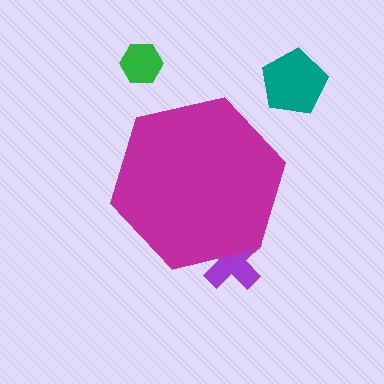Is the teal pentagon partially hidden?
No, the teal pentagon is fully visible.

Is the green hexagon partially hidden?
No, the green hexagon is fully visible.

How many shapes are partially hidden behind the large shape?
1 shape is partially hidden.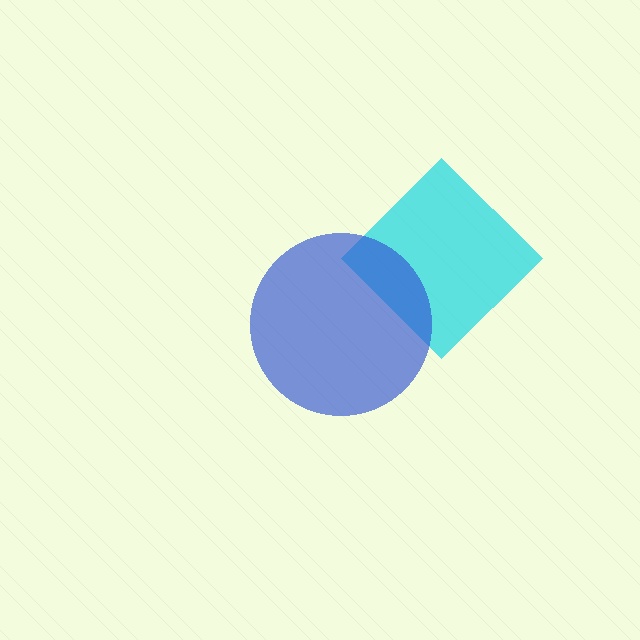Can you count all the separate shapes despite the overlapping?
Yes, there are 2 separate shapes.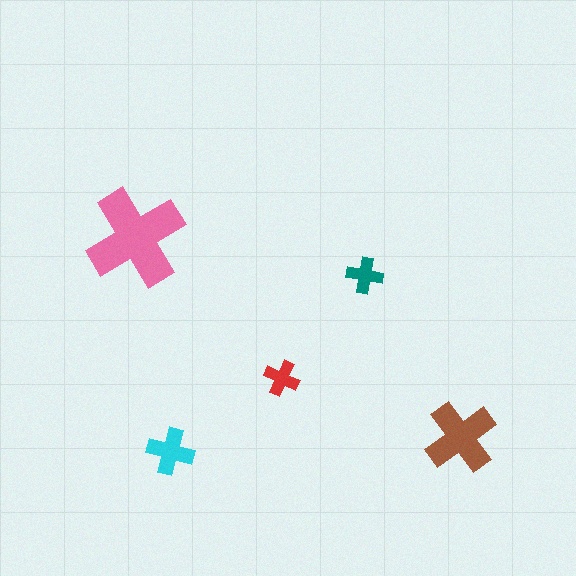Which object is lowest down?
The cyan cross is bottommost.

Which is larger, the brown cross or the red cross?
The brown one.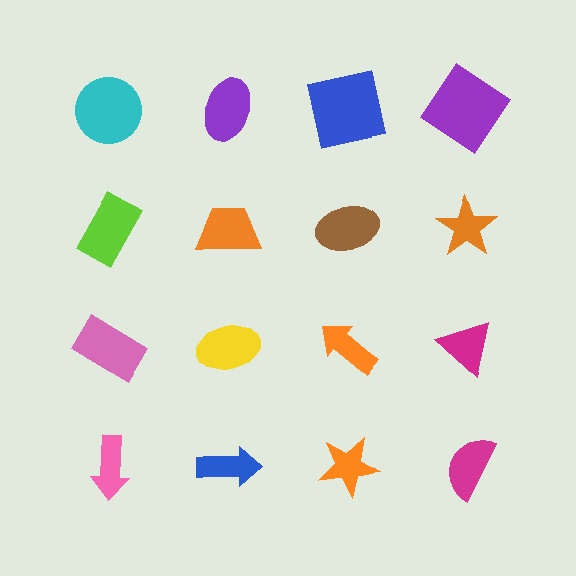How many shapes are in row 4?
4 shapes.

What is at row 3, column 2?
A yellow ellipse.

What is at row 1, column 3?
A blue square.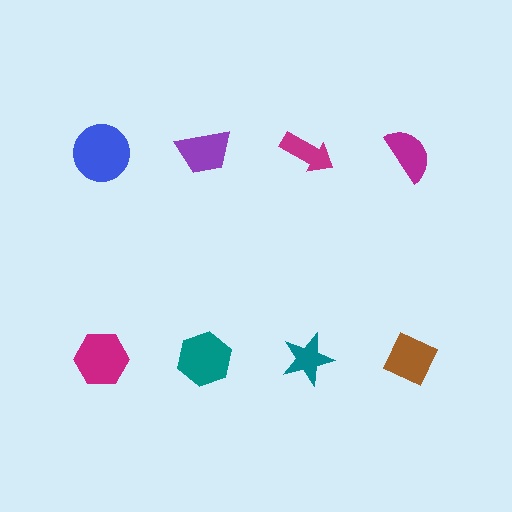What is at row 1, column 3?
A magenta arrow.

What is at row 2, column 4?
A brown diamond.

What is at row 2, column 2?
A teal hexagon.